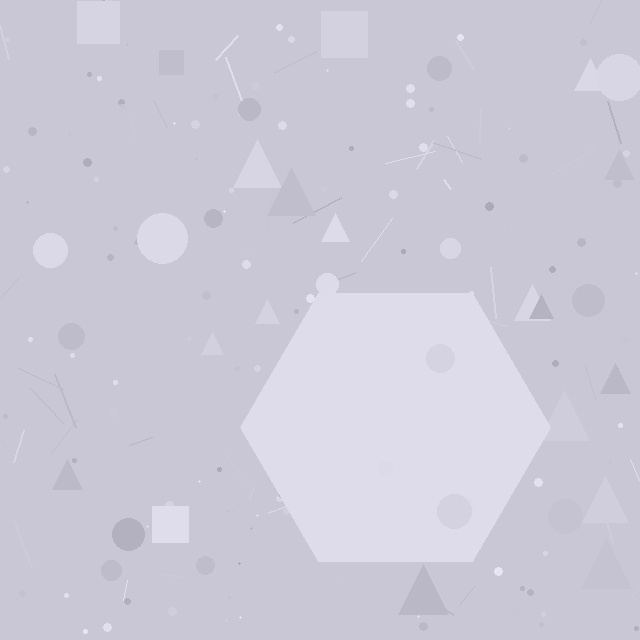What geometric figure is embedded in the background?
A hexagon is embedded in the background.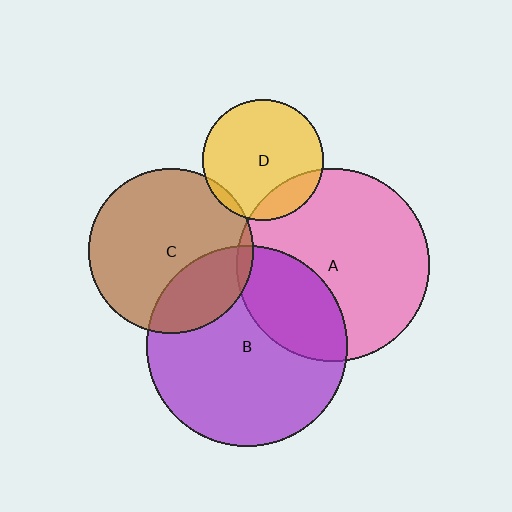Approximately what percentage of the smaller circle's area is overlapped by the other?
Approximately 5%.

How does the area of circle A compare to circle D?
Approximately 2.5 times.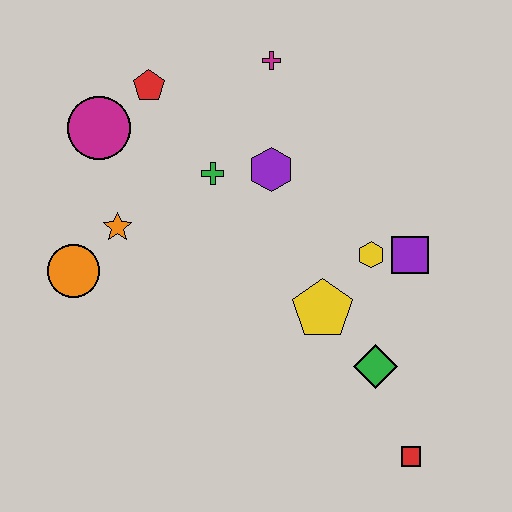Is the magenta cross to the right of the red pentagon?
Yes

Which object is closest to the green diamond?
The yellow pentagon is closest to the green diamond.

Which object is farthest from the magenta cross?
The red square is farthest from the magenta cross.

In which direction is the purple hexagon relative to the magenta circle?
The purple hexagon is to the right of the magenta circle.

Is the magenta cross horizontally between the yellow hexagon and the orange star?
Yes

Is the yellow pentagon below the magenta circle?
Yes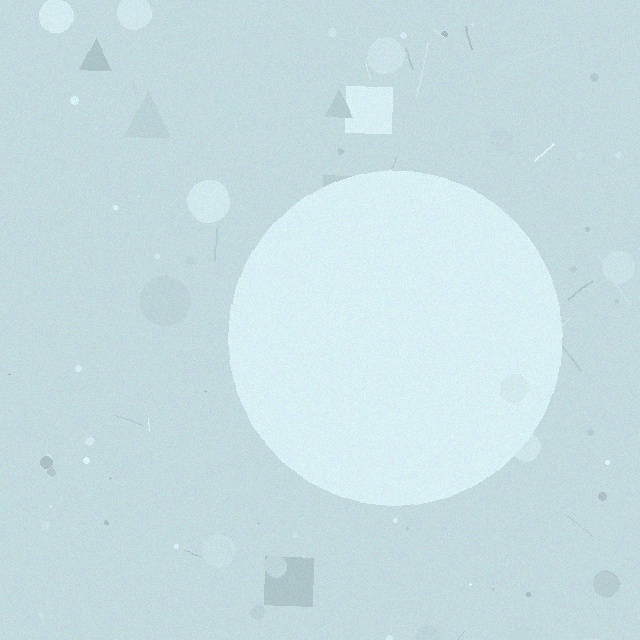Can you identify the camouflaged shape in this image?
The camouflaged shape is a circle.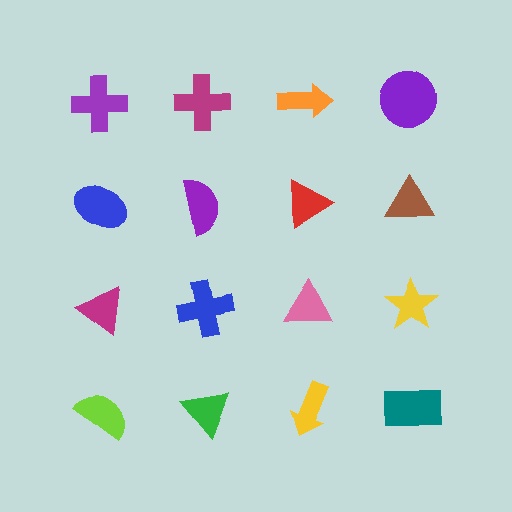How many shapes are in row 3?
4 shapes.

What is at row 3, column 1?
A magenta triangle.